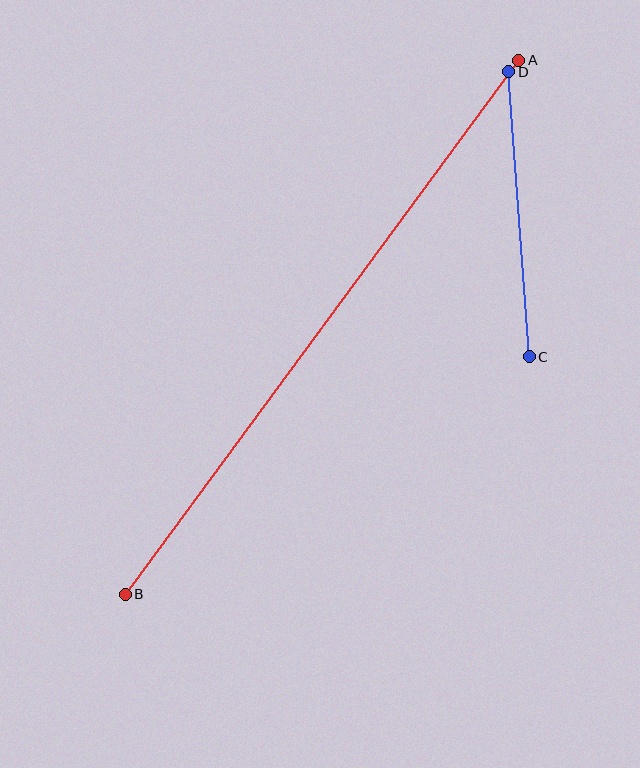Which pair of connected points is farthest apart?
Points A and B are farthest apart.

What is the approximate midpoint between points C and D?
The midpoint is at approximately (519, 214) pixels.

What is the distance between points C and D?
The distance is approximately 286 pixels.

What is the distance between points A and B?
The distance is approximately 664 pixels.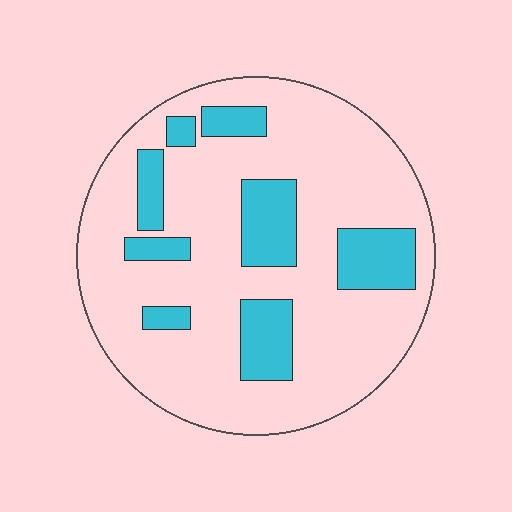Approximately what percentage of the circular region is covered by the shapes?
Approximately 20%.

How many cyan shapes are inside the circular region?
8.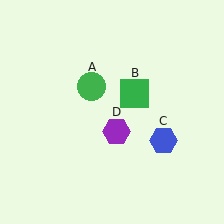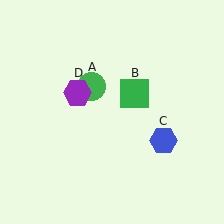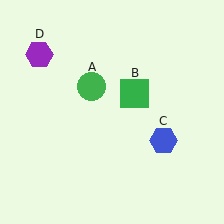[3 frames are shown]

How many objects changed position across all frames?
1 object changed position: purple hexagon (object D).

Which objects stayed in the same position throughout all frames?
Green circle (object A) and green square (object B) and blue hexagon (object C) remained stationary.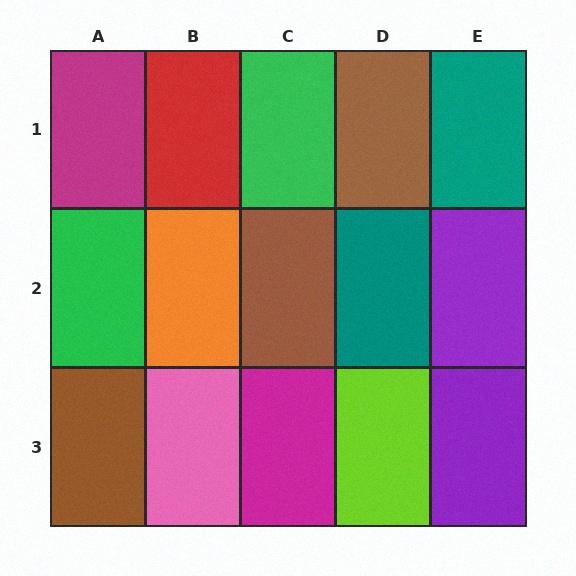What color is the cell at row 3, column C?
Magenta.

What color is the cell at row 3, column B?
Pink.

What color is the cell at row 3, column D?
Lime.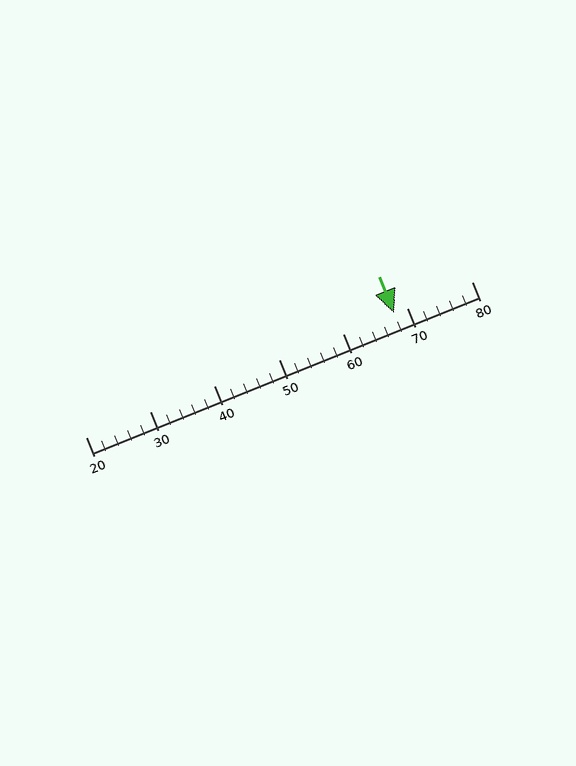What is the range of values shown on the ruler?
The ruler shows values from 20 to 80.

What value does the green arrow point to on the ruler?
The green arrow points to approximately 68.